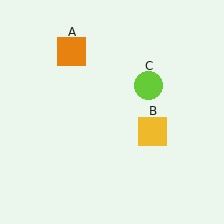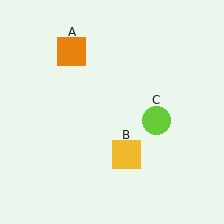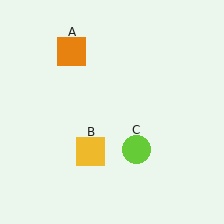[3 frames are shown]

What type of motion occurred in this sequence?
The yellow square (object B), lime circle (object C) rotated clockwise around the center of the scene.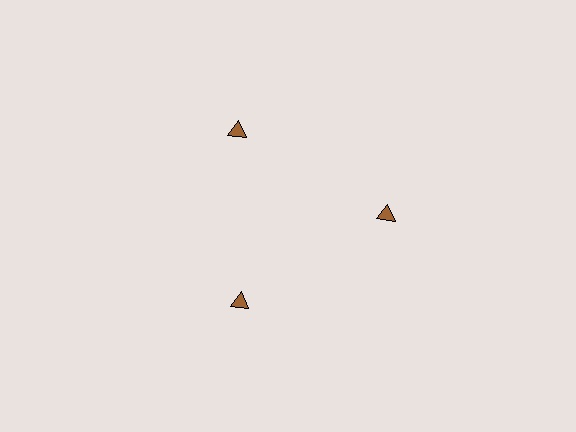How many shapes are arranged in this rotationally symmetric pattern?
There are 3 shapes, arranged in 3 groups of 1.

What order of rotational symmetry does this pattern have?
This pattern has 3-fold rotational symmetry.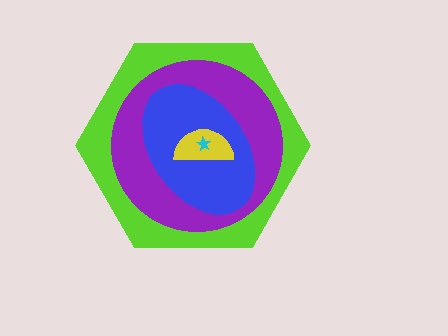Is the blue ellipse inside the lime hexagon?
Yes.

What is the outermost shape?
The lime hexagon.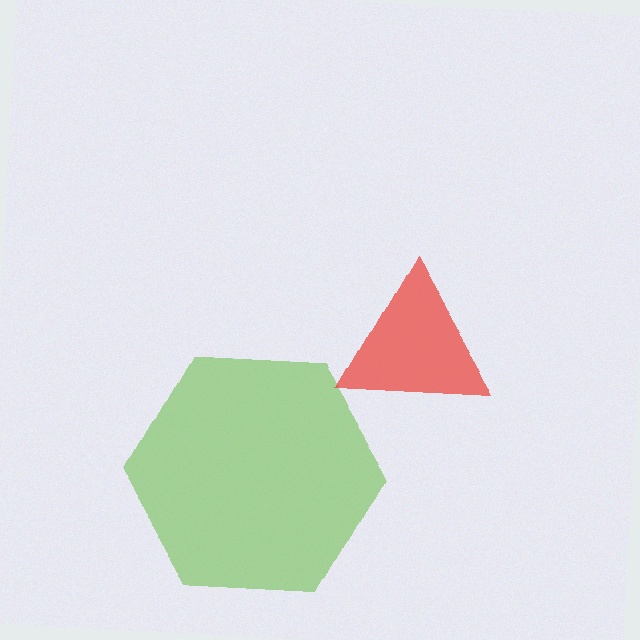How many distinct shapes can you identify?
There are 2 distinct shapes: a lime hexagon, a red triangle.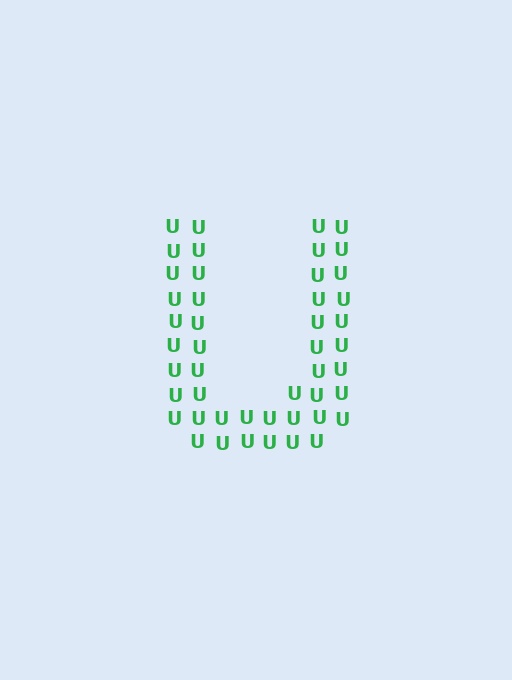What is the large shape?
The large shape is the letter U.